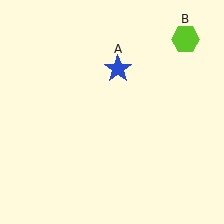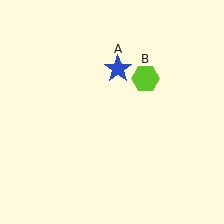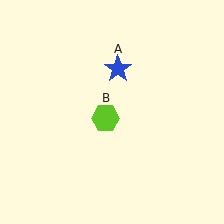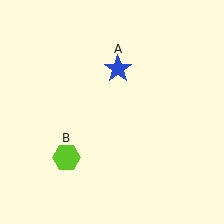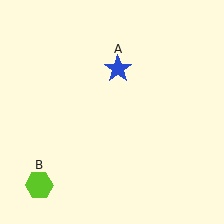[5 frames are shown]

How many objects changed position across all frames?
1 object changed position: lime hexagon (object B).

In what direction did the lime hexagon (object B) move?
The lime hexagon (object B) moved down and to the left.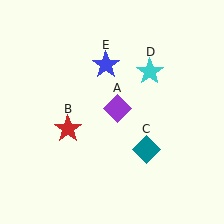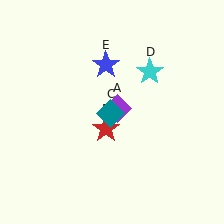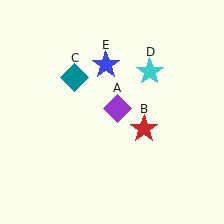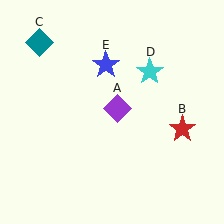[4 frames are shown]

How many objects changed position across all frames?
2 objects changed position: red star (object B), teal diamond (object C).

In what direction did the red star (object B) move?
The red star (object B) moved right.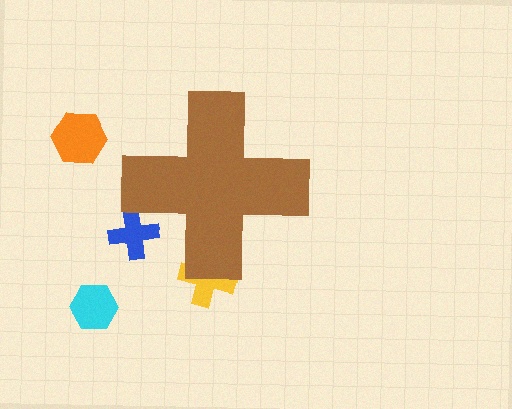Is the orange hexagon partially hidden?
No, the orange hexagon is fully visible.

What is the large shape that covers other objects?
A brown cross.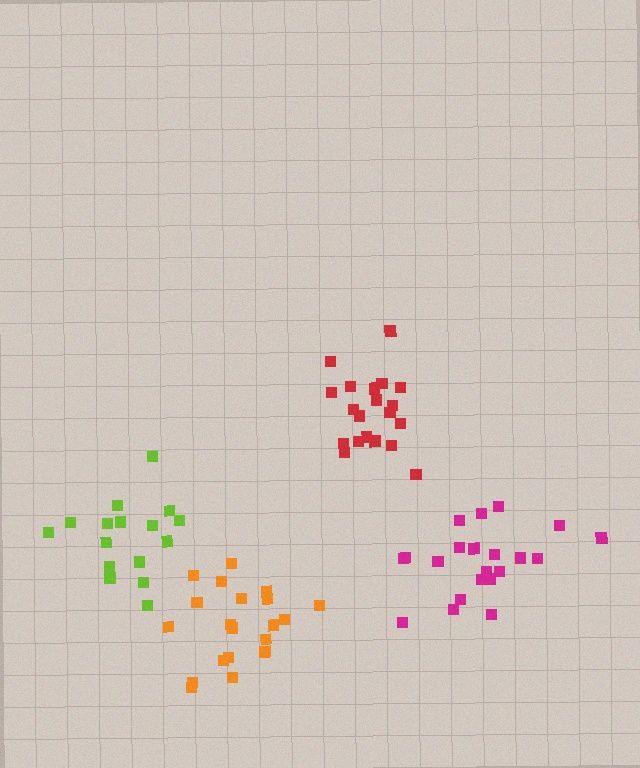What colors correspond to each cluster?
The clusters are colored: orange, red, lime, magenta.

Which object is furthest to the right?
The magenta cluster is rightmost.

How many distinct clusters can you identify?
There are 4 distinct clusters.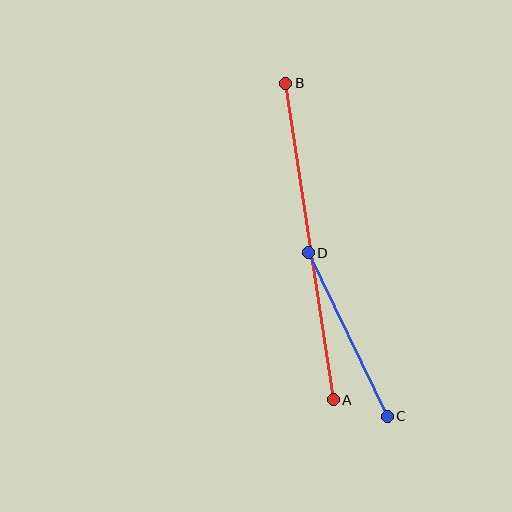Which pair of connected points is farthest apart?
Points A and B are farthest apart.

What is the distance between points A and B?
The distance is approximately 320 pixels.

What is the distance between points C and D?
The distance is approximately 182 pixels.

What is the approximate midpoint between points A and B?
The midpoint is at approximately (309, 242) pixels.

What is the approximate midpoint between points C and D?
The midpoint is at approximately (348, 334) pixels.